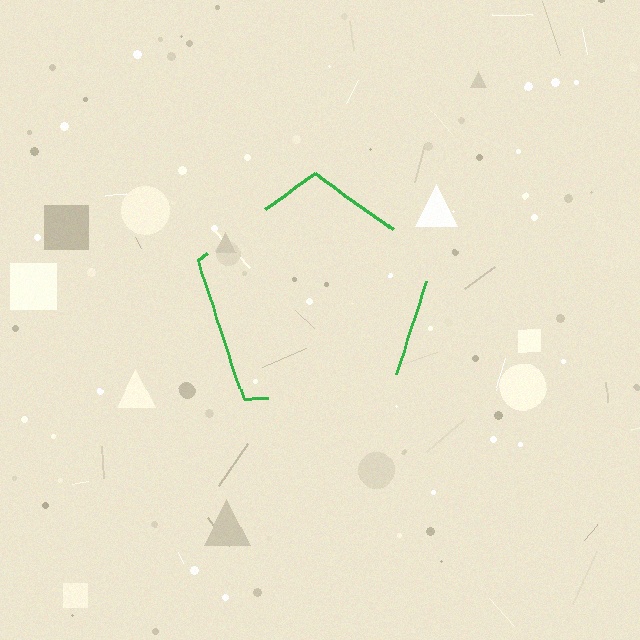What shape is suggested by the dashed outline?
The dashed outline suggests a pentagon.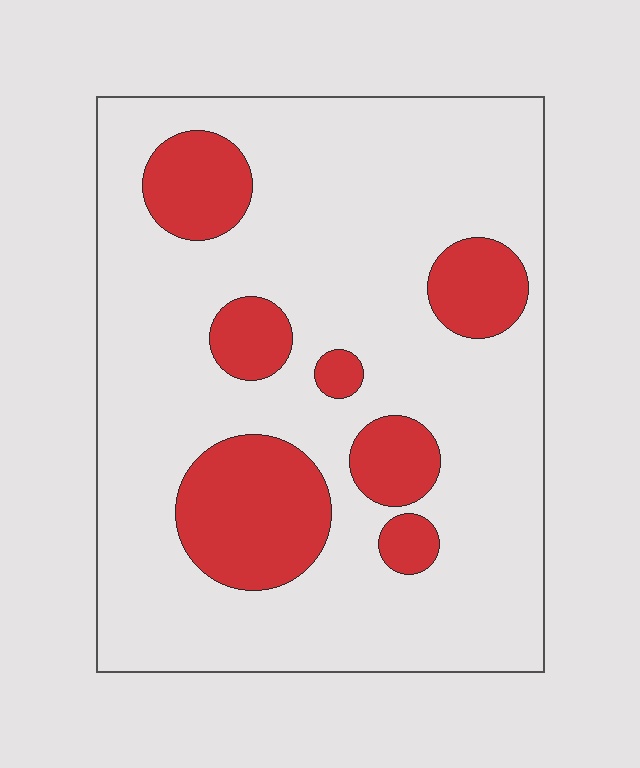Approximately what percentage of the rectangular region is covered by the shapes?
Approximately 20%.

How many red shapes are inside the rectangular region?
7.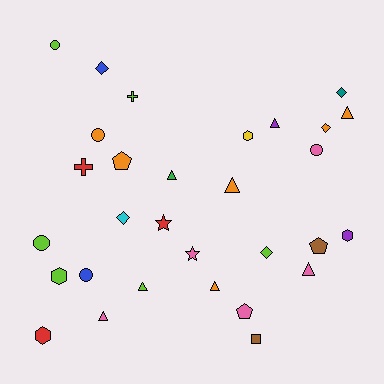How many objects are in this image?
There are 30 objects.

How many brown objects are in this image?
There are 2 brown objects.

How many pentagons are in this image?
There are 3 pentagons.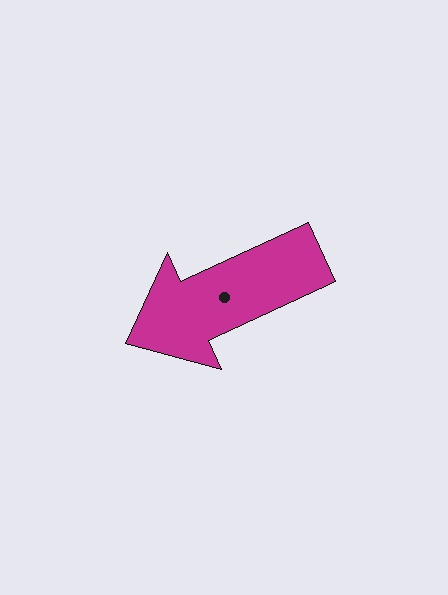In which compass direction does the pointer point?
Southwest.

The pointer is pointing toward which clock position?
Roughly 8 o'clock.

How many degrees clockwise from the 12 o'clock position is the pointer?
Approximately 245 degrees.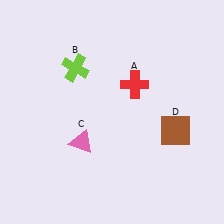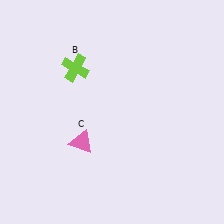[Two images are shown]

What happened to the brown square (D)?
The brown square (D) was removed in Image 2. It was in the bottom-right area of Image 1.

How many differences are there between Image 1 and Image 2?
There are 2 differences between the two images.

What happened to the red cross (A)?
The red cross (A) was removed in Image 2. It was in the top-right area of Image 1.